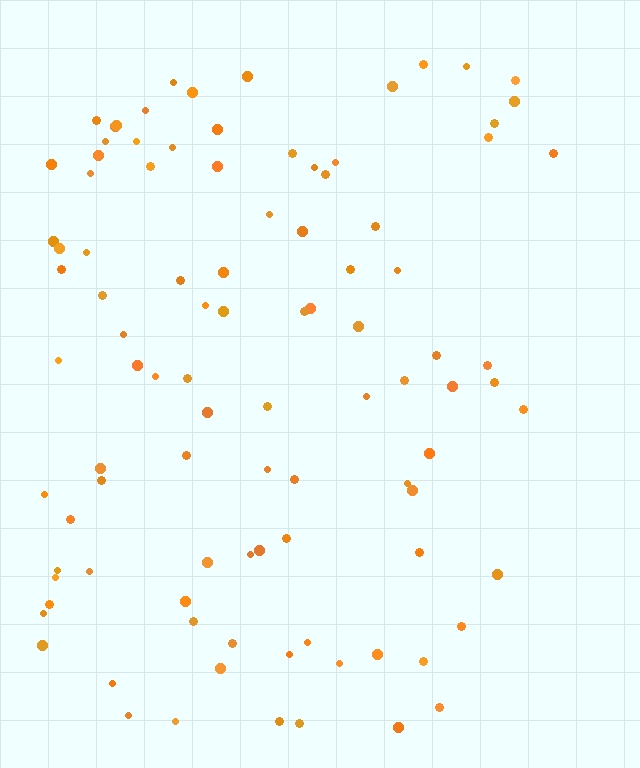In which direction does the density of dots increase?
From right to left, with the left side densest.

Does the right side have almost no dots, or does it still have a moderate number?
Still a moderate number, just noticeably fewer than the left.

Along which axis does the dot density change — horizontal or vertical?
Horizontal.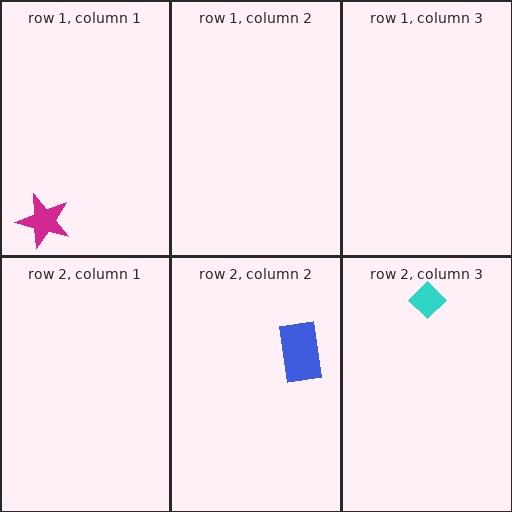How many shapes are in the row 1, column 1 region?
1.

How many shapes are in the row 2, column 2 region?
1.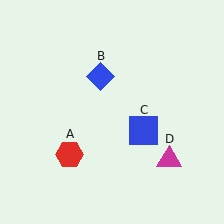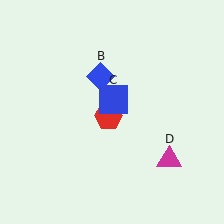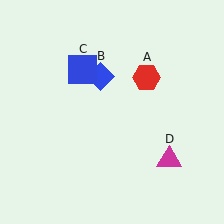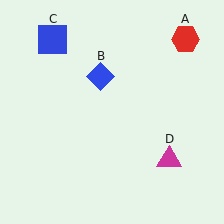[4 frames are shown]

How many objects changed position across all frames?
2 objects changed position: red hexagon (object A), blue square (object C).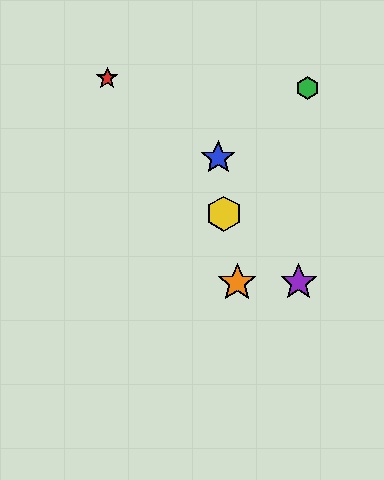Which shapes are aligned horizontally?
The purple star, the orange star are aligned horizontally.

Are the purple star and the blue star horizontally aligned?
No, the purple star is at y≈283 and the blue star is at y≈158.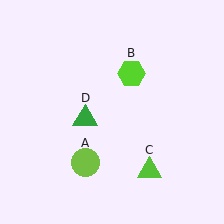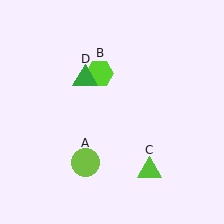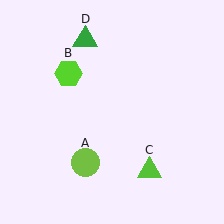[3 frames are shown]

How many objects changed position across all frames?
2 objects changed position: lime hexagon (object B), green triangle (object D).